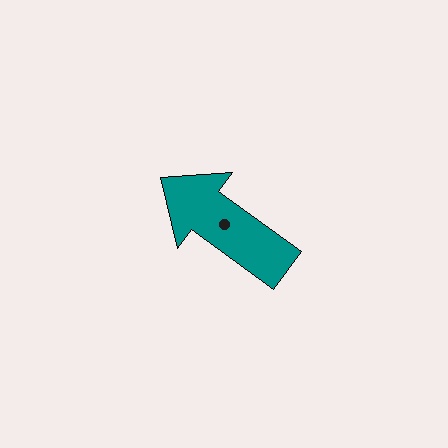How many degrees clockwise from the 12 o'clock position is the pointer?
Approximately 306 degrees.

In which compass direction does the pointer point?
Northwest.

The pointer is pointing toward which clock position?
Roughly 10 o'clock.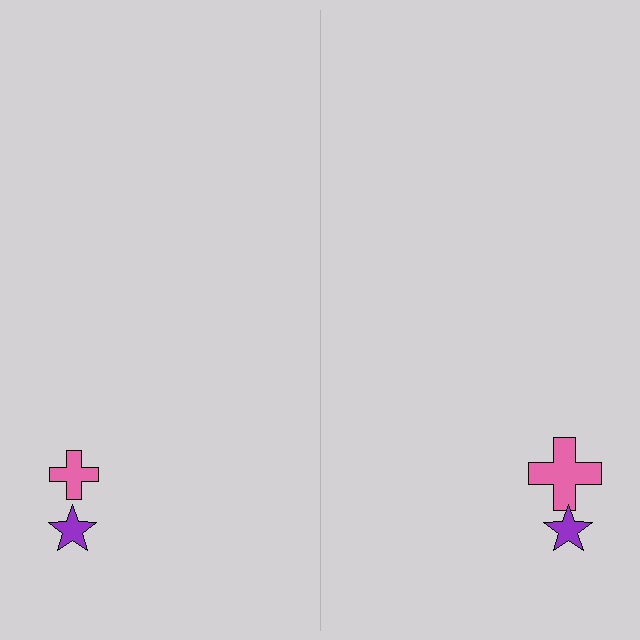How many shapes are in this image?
There are 4 shapes in this image.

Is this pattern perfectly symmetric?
No, the pattern is not perfectly symmetric. The pink cross on the right side has a different size than its mirror counterpart.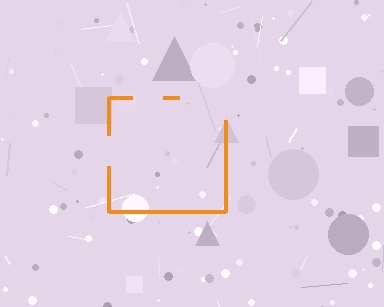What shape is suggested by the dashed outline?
The dashed outline suggests a square.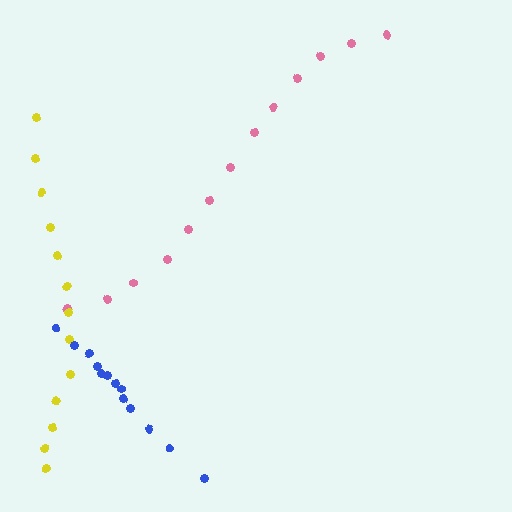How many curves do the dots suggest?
There are 3 distinct paths.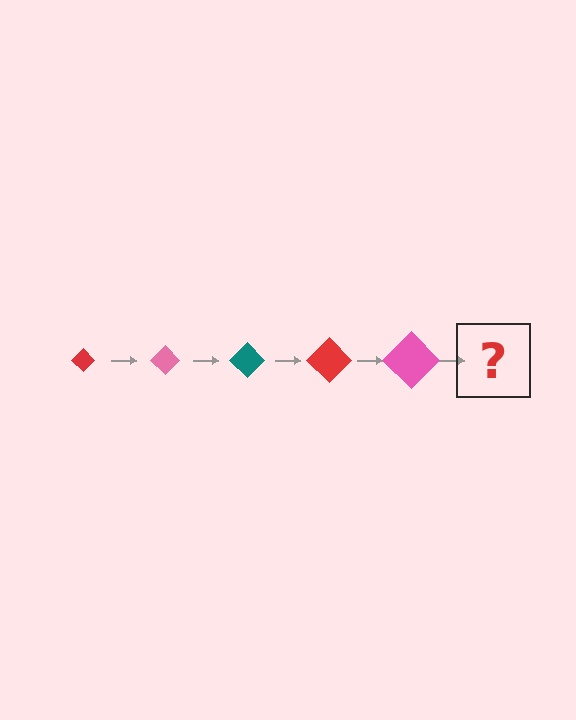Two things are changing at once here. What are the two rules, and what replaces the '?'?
The two rules are that the diamond grows larger each step and the color cycles through red, pink, and teal. The '?' should be a teal diamond, larger than the previous one.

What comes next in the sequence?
The next element should be a teal diamond, larger than the previous one.